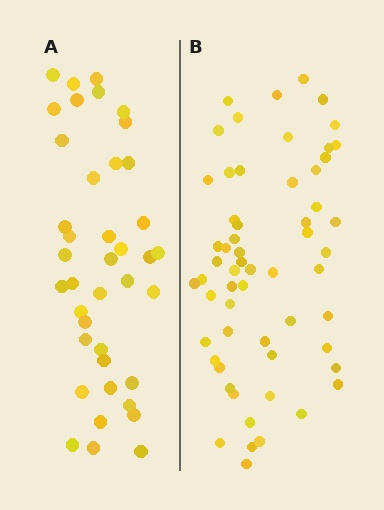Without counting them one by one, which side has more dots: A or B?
Region B (the right region) has more dots.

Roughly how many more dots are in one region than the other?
Region B has approximately 20 more dots than region A.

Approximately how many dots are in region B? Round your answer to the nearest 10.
About 60 dots. (The exact count is 59, which rounds to 60.)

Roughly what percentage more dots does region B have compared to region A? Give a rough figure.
About 50% more.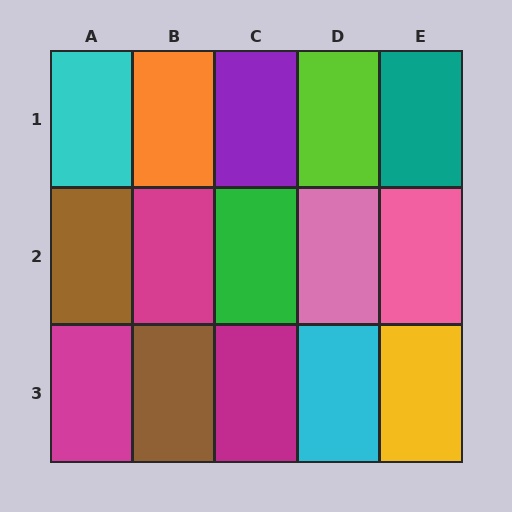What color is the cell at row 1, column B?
Orange.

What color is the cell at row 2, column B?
Magenta.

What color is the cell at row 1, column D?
Lime.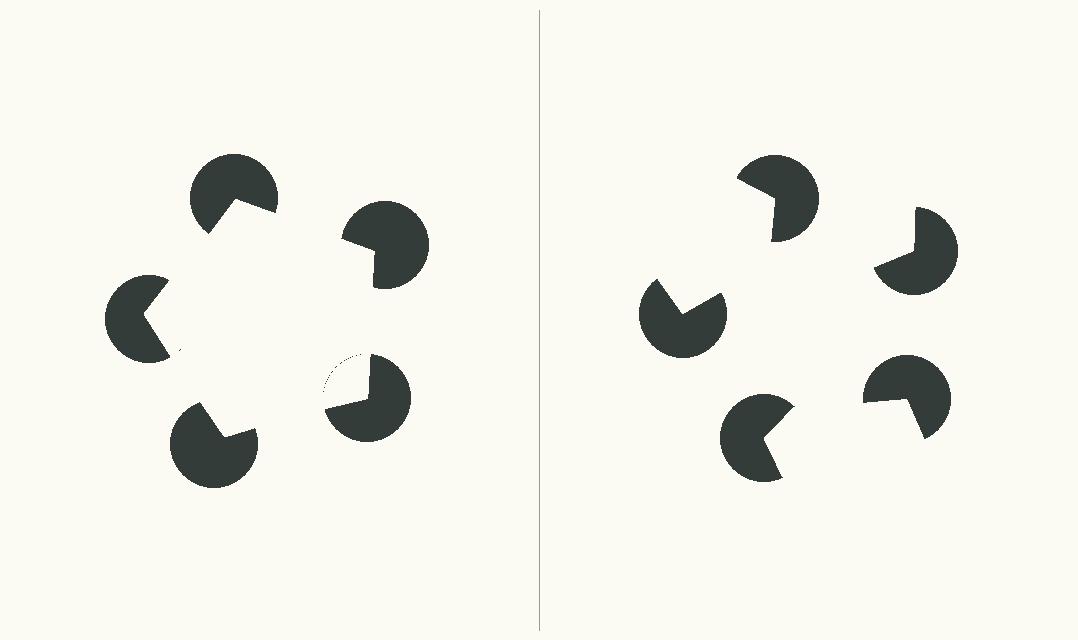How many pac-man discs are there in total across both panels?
10 — 5 on each side.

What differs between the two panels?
The pac-man discs are positioned identically on both sides; only the wedge orientations differ. On the left they align to a pentagon; on the right they are misaligned.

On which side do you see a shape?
An illusory pentagon appears on the left side. On the right side the wedge cuts are rotated, so no coherent shape forms.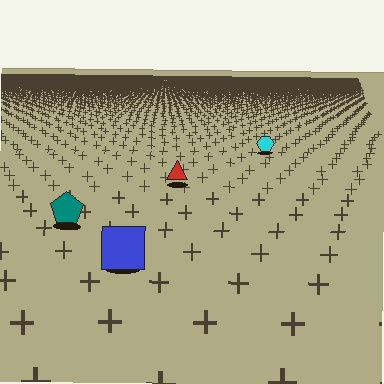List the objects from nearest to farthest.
From nearest to farthest: the blue square, the teal pentagon, the red triangle, the cyan hexagon.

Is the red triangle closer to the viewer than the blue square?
No. The blue square is closer — you can tell from the texture gradient: the ground texture is coarser near it.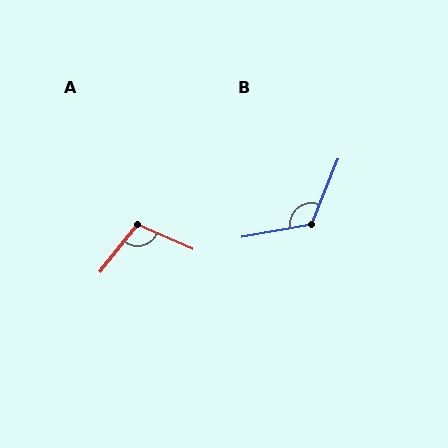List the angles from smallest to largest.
A (104°), B (122°).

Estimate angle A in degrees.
Approximately 104 degrees.